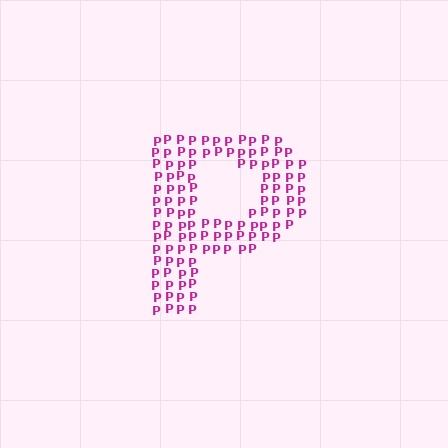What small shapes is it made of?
It is made of small letter P's.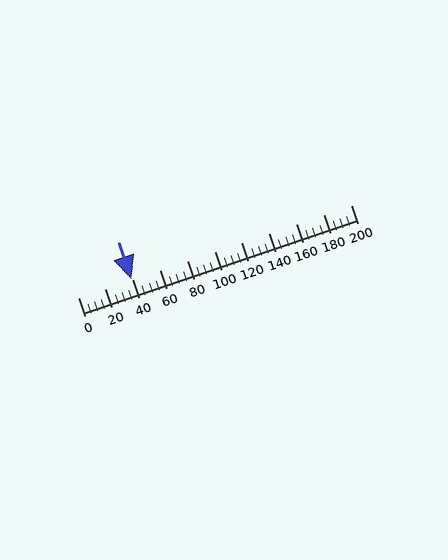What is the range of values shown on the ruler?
The ruler shows values from 0 to 200.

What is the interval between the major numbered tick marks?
The major tick marks are spaced 20 units apart.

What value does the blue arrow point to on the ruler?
The blue arrow points to approximately 39.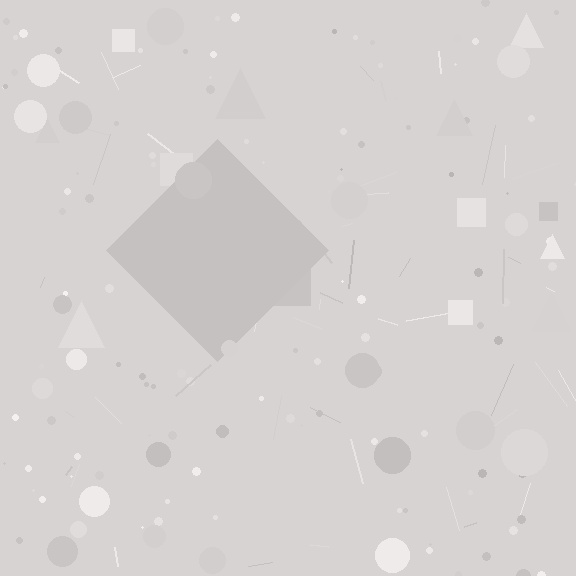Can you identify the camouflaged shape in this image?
The camouflaged shape is a diamond.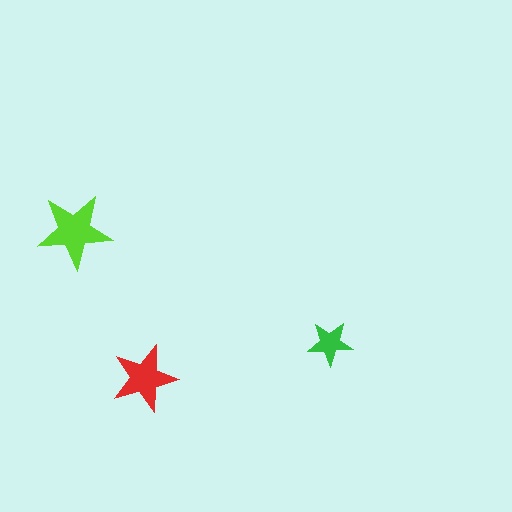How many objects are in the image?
There are 3 objects in the image.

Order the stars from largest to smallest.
the lime one, the red one, the green one.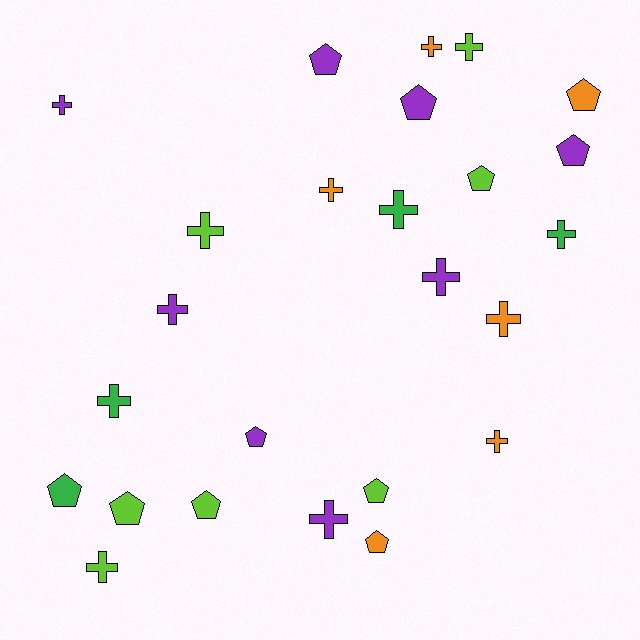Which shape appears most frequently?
Cross, with 14 objects.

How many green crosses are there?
There are 3 green crosses.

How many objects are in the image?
There are 25 objects.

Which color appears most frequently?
Purple, with 8 objects.